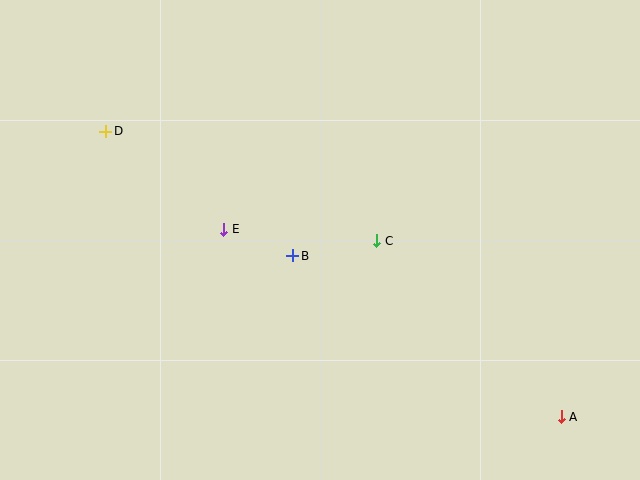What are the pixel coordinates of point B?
Point B is at (293, 256).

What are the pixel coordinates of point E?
Point E is at (224, 229).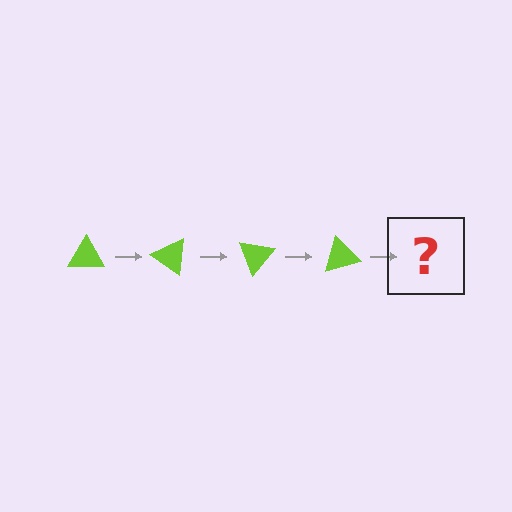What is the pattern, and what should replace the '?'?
The pattern is that the triangle rotates 35 degrees each step. The '?' should be a lime triangle rotated 140 degrees.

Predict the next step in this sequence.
The next step is a lime triangle rotated 140 degrees.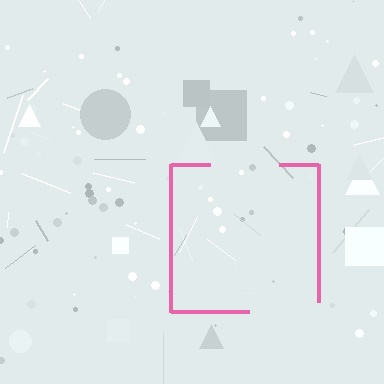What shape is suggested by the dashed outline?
The dashed outline suggests a square.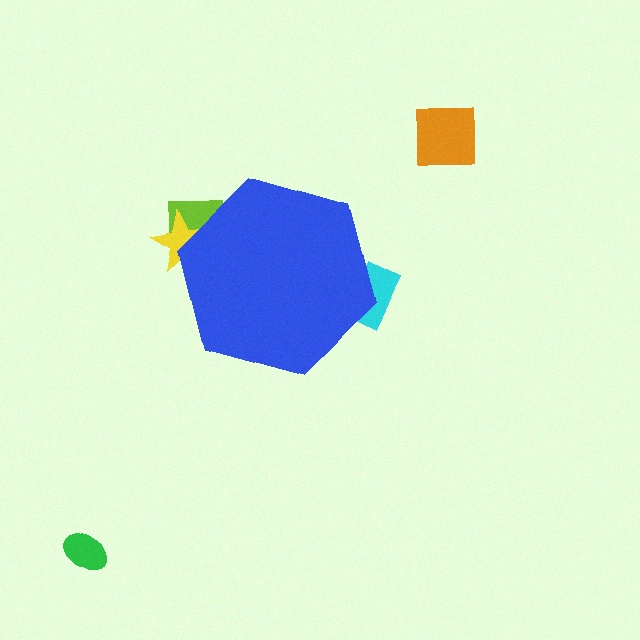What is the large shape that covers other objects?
A blue hexagon.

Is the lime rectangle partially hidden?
Yes, the lime rectangle is partially hidden behind the blue hexagon.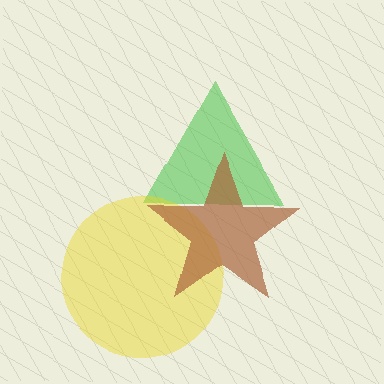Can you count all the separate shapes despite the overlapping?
Yes, there are 3 separate shapes.